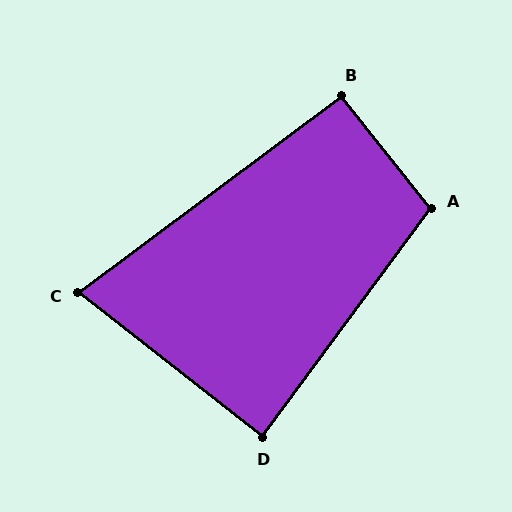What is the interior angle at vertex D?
Approximately 88 degrees (approximately right).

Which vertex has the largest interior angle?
A, at approximately 105 degrees.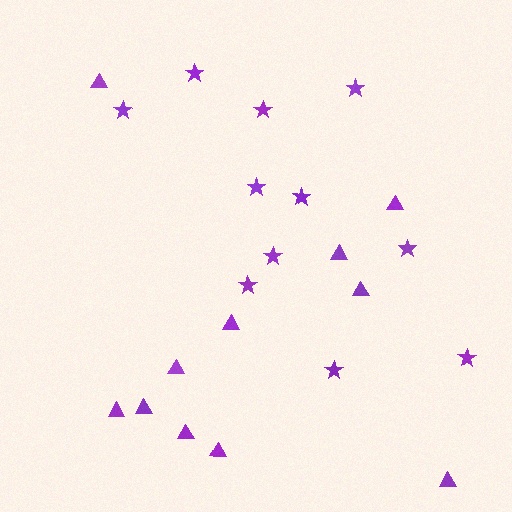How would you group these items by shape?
There are 2 groups: one group of stars (11) and one group of triangles (11).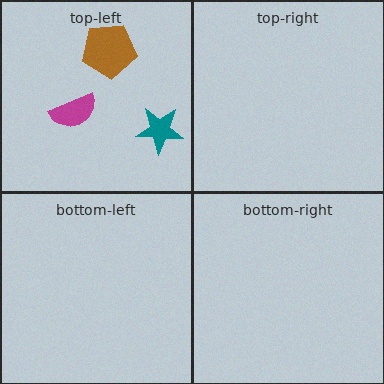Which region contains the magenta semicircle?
The top-left region.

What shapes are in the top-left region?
The magenta semicircle, the brown pentagon, the teal star.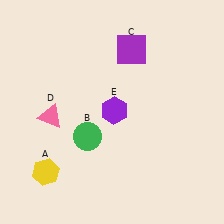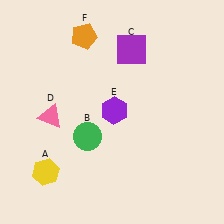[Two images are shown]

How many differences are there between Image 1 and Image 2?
There is 1 difference between the two images.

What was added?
An orange pentagon (F) was added in Image 2.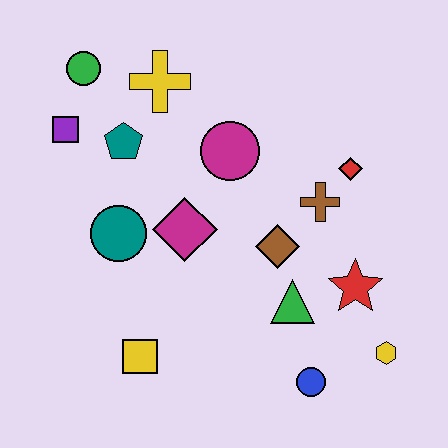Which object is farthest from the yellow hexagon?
The green circle is farthest from the yellow hexagon.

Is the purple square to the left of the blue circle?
Yes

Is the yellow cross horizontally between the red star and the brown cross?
No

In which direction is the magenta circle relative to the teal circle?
The magenta circle is to the right of the teal circle.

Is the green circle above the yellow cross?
Yes